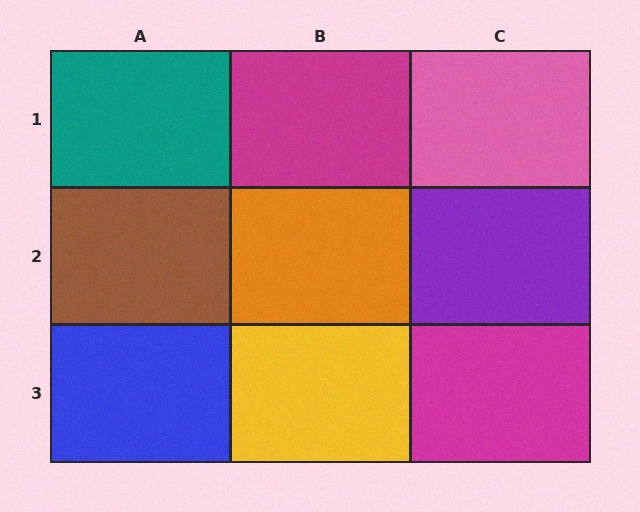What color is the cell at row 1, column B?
Magenta.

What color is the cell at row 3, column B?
Yellow.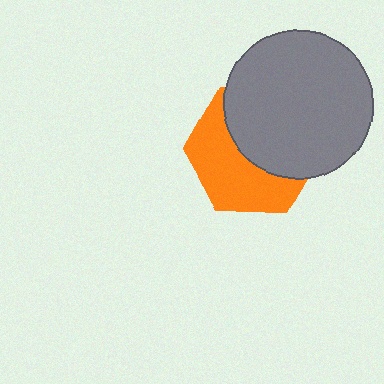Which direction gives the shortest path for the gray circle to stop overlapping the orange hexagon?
Moving toward the upper-right gives the shortest separation.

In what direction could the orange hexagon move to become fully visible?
The orange hexagon could move toward the lower-left. That would shift it out from behind the gray circle entirely.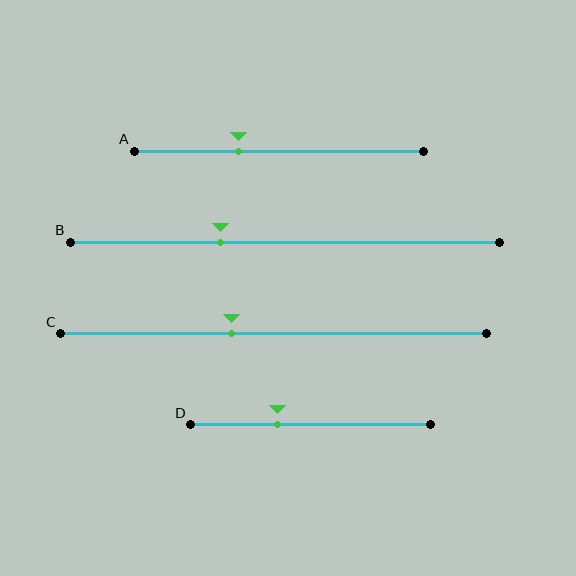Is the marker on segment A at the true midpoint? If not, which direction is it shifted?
No, the marker on segment A is shifted to the left by about 14% of the segment length.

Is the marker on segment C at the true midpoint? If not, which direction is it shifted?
No, the marker on segment C is shifted to the left by about 10% of the segment length.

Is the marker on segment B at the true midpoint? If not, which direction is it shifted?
No, the marker on segment B is shifted to the left by about 15% of the segment length.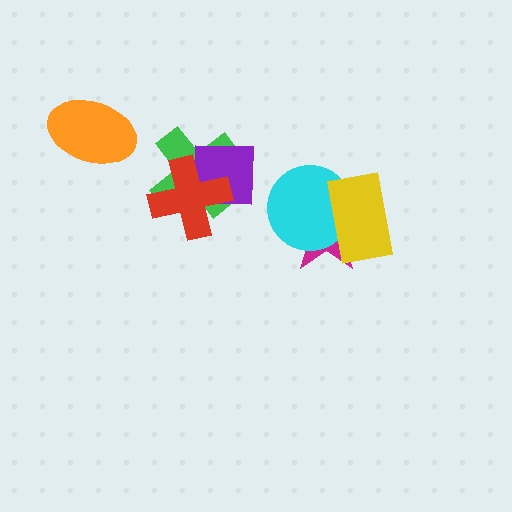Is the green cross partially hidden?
Yes, it is partially covered by another shape.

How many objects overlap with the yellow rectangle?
2 objects overlap with the yellow rectangle.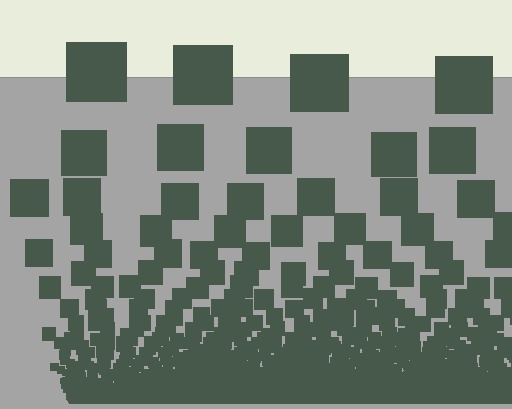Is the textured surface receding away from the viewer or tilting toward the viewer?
The surface appears to tilt toward the viewer. Texture elements get larger and sparser toward the top.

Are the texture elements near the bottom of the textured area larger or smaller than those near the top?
Smaller. The gradient is inverted — elements near the bottom are smaller and denser.